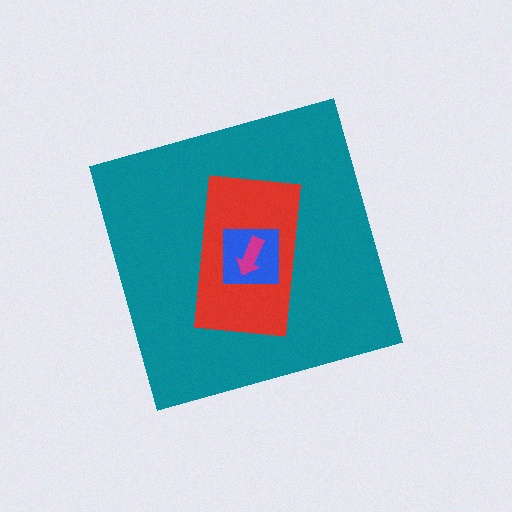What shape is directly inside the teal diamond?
The red rectangle.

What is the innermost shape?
The magenta arrow.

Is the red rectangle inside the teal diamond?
Yes.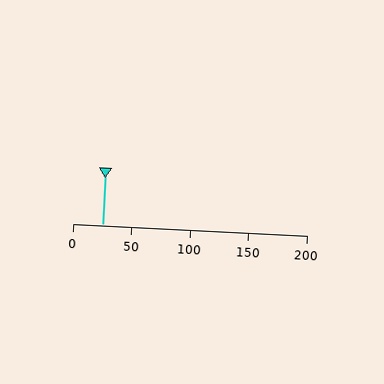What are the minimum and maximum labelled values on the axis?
The axis runs from 0 to 200.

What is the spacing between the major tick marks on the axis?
The major ticks are spaced 50 apart.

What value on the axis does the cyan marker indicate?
The marker indicates approximately 25.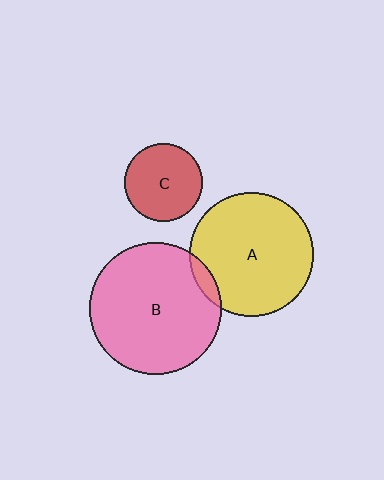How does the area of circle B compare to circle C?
Approximately 2.9 times.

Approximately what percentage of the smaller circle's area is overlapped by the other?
Approximately 5%.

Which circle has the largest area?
Circle B (pink).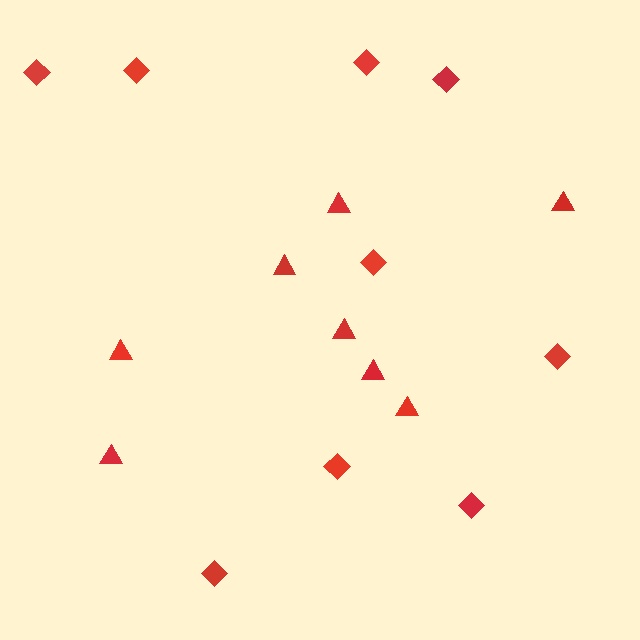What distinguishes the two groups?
There are 2 groups: one group of triangles (8) and one group of diamonds (9).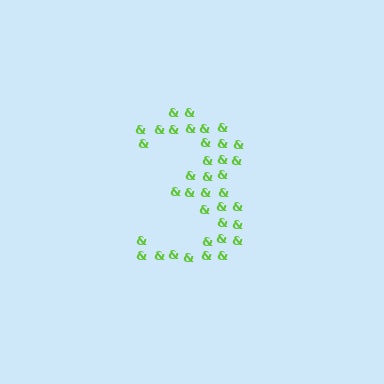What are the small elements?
The small elements are ampersands.